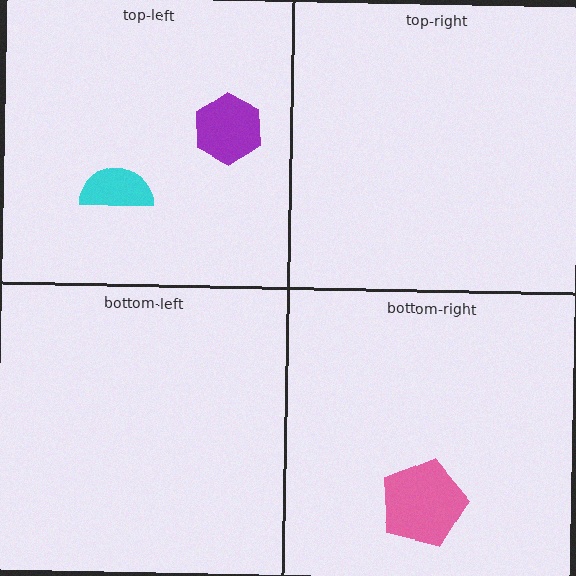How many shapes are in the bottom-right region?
1.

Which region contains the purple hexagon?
The top-left region.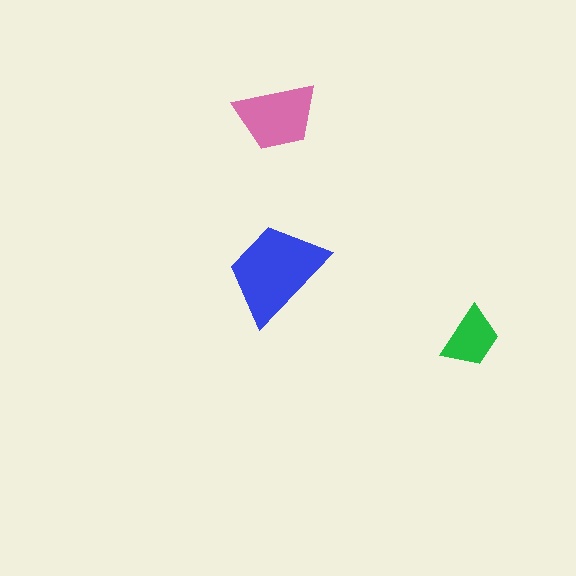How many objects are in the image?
There are 3 objects in the image.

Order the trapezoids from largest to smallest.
the blue one, the pink one, the green one.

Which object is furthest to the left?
The blue trapezoid is leftmost.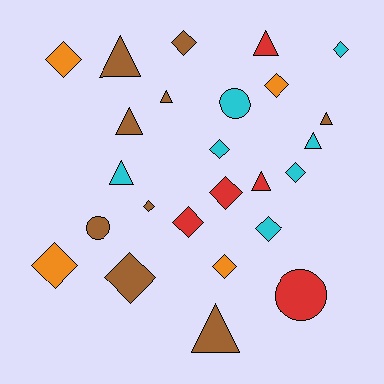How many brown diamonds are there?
There are 3 brown diamonds.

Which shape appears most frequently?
Diamond, with 13 objects.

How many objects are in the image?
There are 25 objects.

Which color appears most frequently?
Brown, with 9 objects.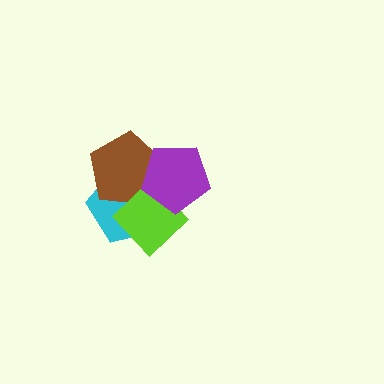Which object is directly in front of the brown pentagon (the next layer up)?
The lime diamond is directly in front of the brown pentagon.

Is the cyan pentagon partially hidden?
Yes, it is partially covered by another shape.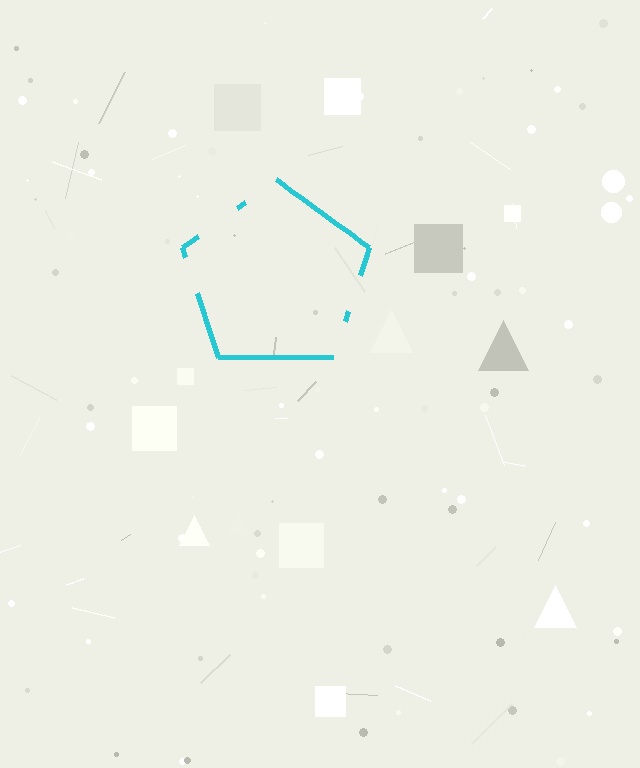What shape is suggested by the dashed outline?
The dashed outline suggests a pentagon.